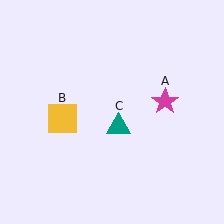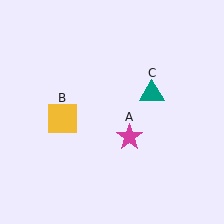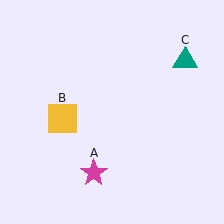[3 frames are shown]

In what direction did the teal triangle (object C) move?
The teal triangle (object C) moved up and to the right.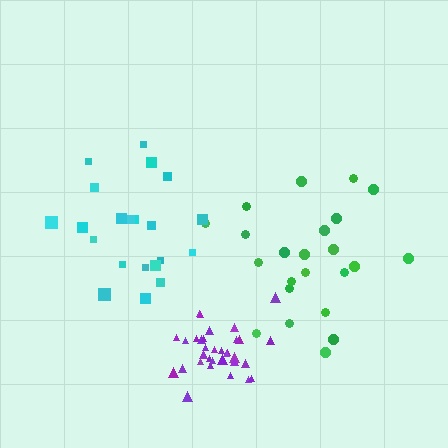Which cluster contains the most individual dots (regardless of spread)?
Purple (33).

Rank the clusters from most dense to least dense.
purple, cyan, green.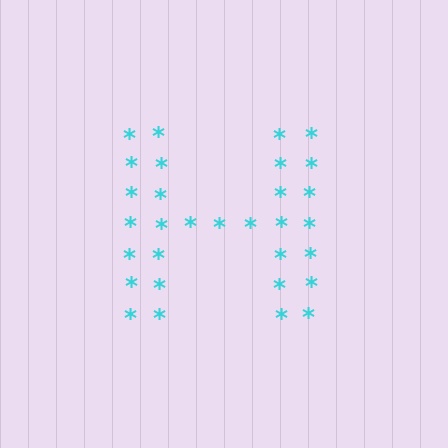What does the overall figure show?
The overall figure shows the letter H.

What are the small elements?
The small elements are asterisks.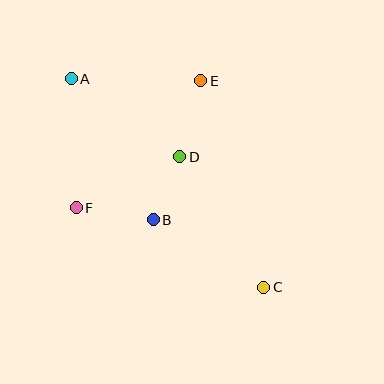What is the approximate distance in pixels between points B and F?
The distance between B and F is approximately 78 pixels.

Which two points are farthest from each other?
Points A and C are farthest from each other.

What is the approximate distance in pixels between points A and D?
The distance between A and D is approximately 134 pixels.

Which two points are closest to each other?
Points B and D are closest to each other.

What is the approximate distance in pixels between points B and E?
The distance between B and E is approximately 147 pixels.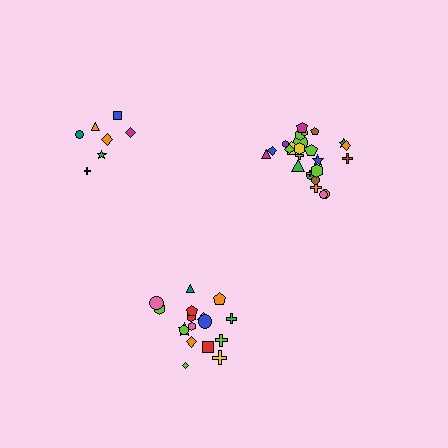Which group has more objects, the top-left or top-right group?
The top-right group.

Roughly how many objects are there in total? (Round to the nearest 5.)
Roughly 50 objects in total.